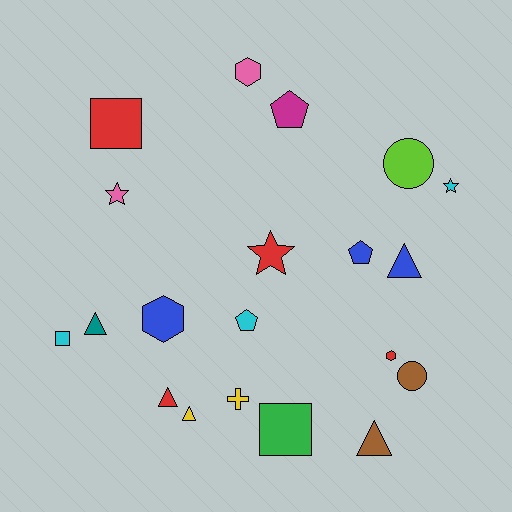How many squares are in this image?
There are 3 squares.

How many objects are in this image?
There are 20 objects.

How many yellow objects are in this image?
There are 2 yellow objects.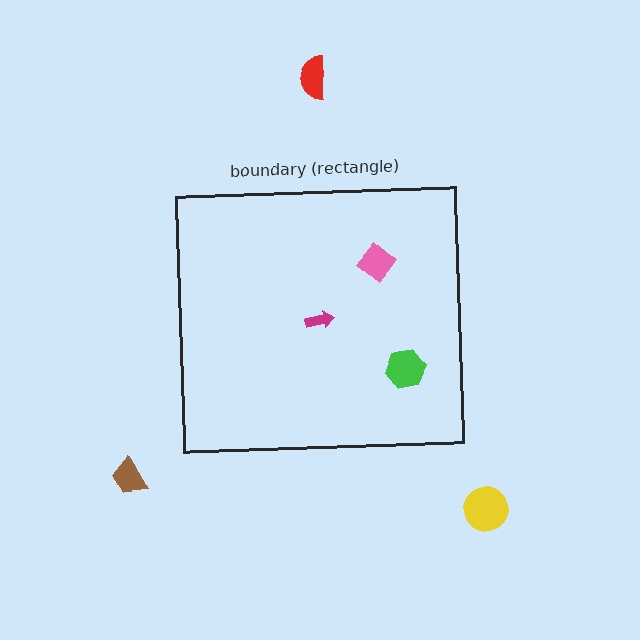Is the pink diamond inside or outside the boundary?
Inside.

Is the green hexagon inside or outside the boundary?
Inside.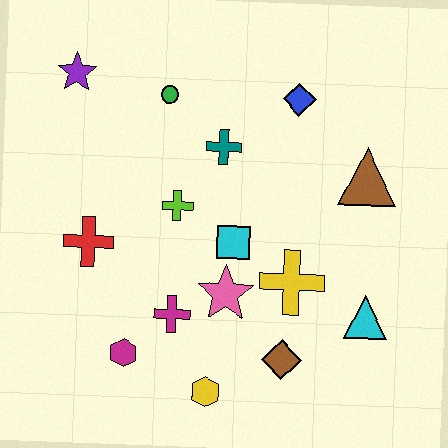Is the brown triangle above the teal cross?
No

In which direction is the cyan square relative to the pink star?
The cyan square is above the pink star.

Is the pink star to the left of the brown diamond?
Yes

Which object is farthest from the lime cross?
The cyan triangle is farthest from the lime cross.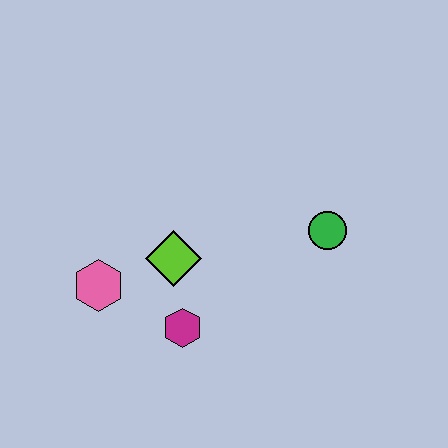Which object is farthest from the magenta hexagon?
The green circle is farthest from the magenta hexagon.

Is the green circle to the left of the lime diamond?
No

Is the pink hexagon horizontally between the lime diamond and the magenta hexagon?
No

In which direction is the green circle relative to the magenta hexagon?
The green circle is to the right of the magenta hexagon.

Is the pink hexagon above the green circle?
No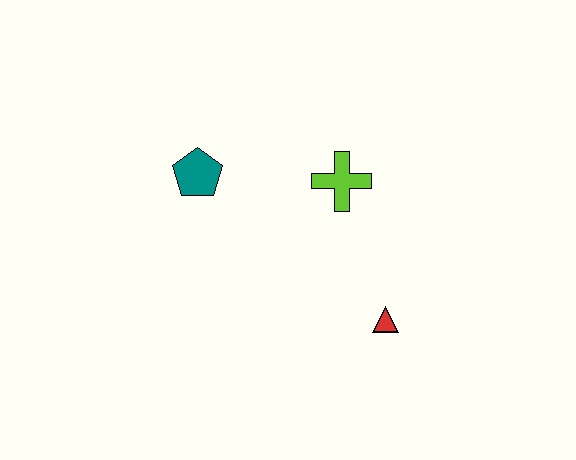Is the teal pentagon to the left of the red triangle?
Yes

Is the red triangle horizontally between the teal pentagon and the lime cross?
No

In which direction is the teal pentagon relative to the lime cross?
The teal pentagon is to the left of the lime cross.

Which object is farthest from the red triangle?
The teal pentagon is farthest from the red triangle.